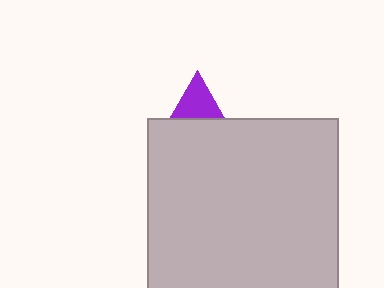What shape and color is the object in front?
The object in front is a light gray rectangle.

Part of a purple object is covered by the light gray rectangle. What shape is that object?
It is a triangle.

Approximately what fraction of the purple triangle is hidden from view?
Roughly 69% of the purple triangle is hidden behind the light gray rectangle.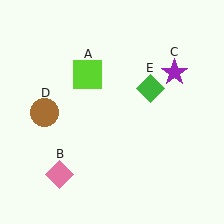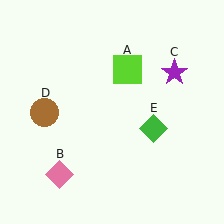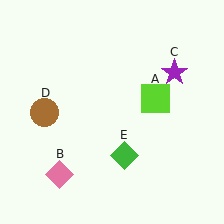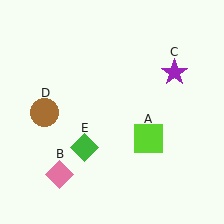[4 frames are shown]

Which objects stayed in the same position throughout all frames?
Pink diamond (object B) and purple star (object C) and brown circle (object D) remained stationary.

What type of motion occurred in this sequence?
The lime square (object A), green diamond (object E) rotated clockwise around the center of the scene.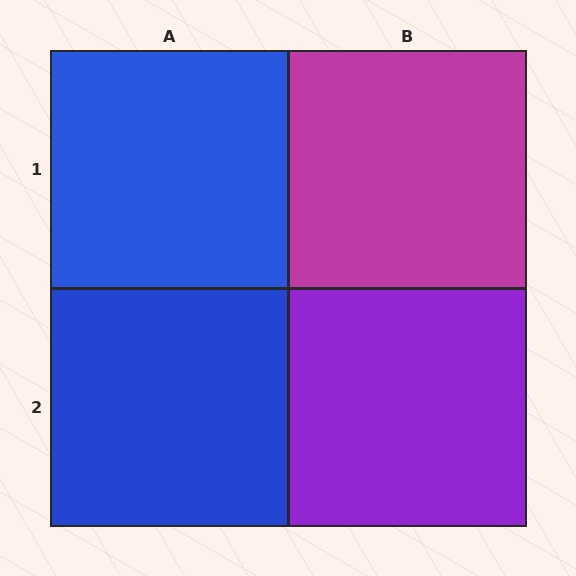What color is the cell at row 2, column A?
Blue.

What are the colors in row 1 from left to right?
Blue, magenta.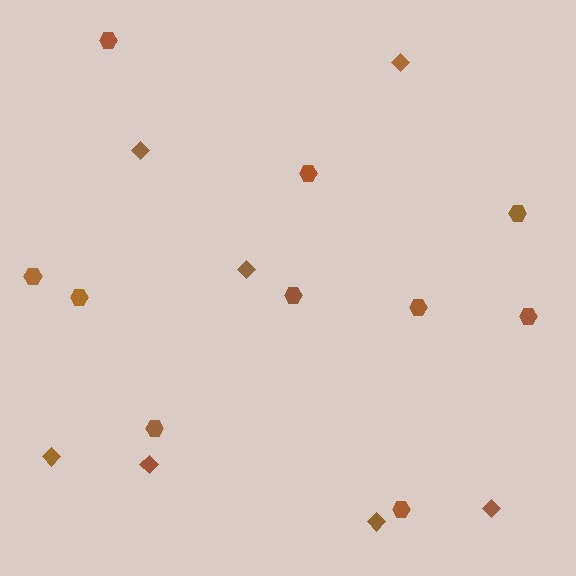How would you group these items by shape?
There are 2 groups: one group of diamonds (7) and one group of hexagons (10).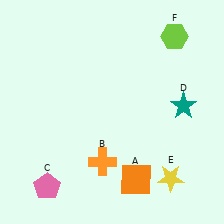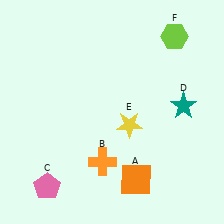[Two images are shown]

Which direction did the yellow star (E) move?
The yellow star (E) moved up.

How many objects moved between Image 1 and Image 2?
1 object moved between the two images.